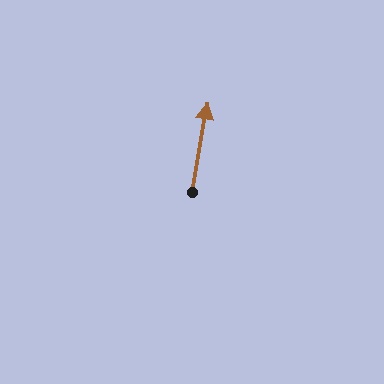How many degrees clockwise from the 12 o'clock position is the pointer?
Approximately 10 degrees.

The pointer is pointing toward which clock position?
Roughly 12 o'clock.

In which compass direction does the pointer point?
North.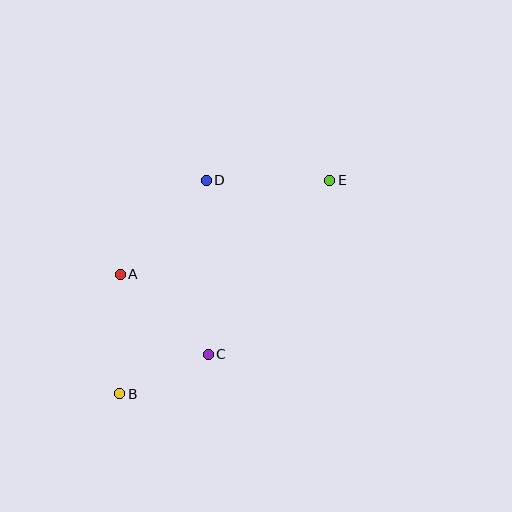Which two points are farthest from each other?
Points B and E are farthest from each other.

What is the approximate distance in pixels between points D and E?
The distance between D and E is approximately 124 pixels.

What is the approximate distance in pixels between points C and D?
The distance between C and D is approximately 174 pixels.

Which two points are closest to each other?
Points B and C are closest to each other.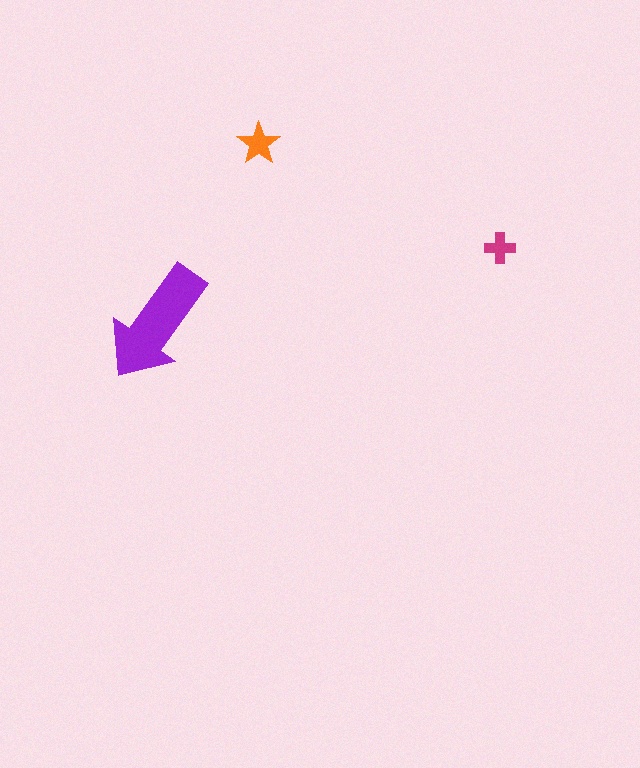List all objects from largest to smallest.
The purple arrow, the orange star, the magenta cross.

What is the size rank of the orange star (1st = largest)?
2nd.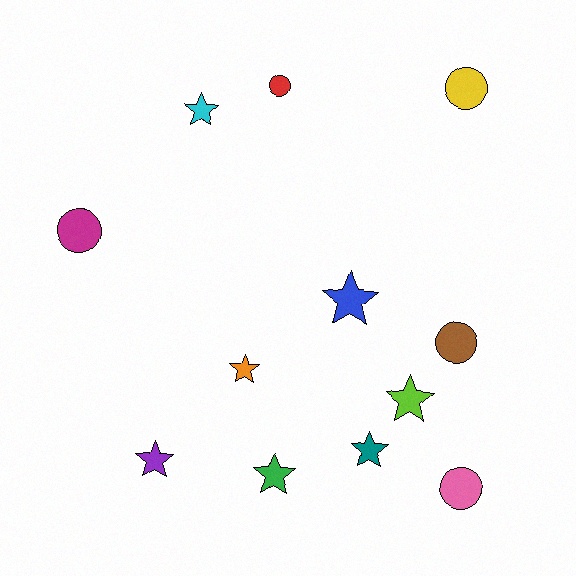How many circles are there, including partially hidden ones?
There are 5 circles.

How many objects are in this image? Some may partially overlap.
There are 12 objects.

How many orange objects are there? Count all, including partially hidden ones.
There is 1 orange object.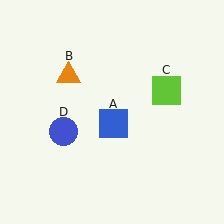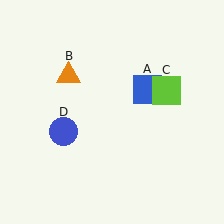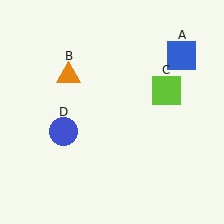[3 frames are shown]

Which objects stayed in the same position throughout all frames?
Orange triangle (object B) and lime square (object C) and blue circle (object D) remained stationary.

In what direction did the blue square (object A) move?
The blue square (object A) moved up and to the right.